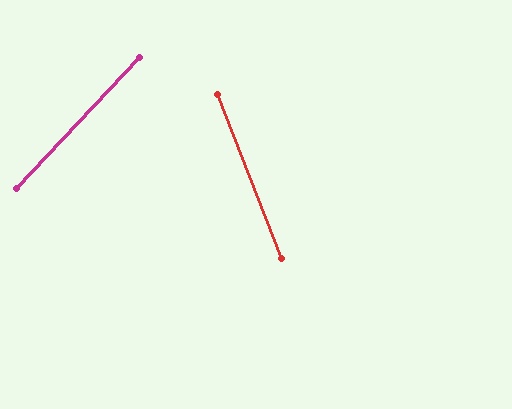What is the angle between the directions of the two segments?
Approximately 65 degrees.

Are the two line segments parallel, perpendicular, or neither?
Neither parallel nor perpendicular — they differ by about 65°.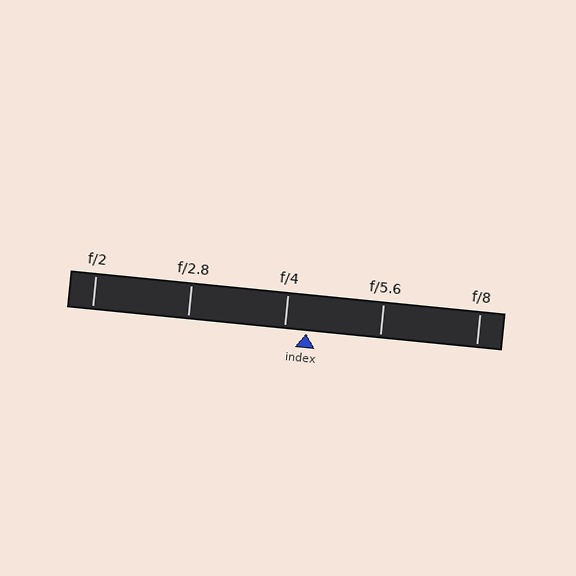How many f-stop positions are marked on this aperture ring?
There are 5 f-stop positions marked.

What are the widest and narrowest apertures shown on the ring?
The widest aperture shown is f/2 and the narrowest is f/8.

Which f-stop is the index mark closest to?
The index mark is closest to f/4.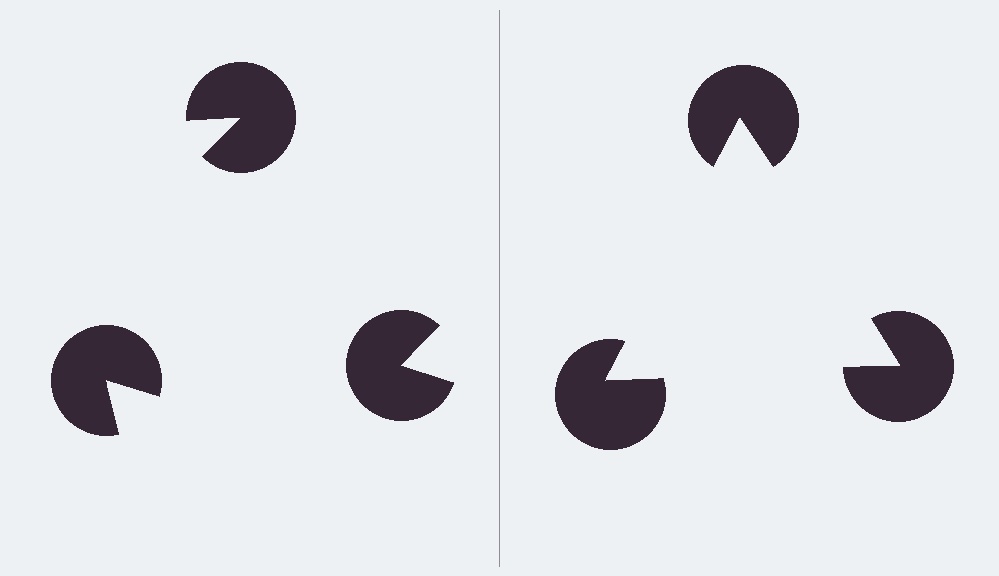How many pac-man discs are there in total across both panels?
6 — 3 on each side.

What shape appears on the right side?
An illusory triangle.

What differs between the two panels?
The pac-man discs are positioned identically on both sides; only the wedge orientations differ. On the right they align to a triangle; on the left they are misaligned.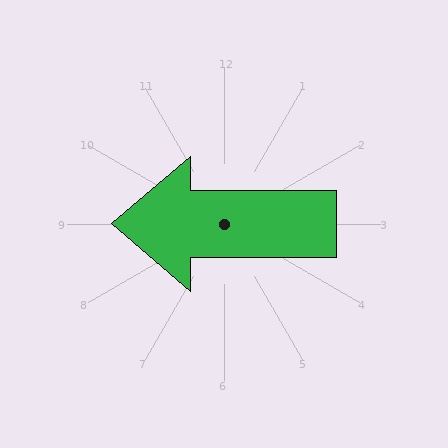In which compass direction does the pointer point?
West.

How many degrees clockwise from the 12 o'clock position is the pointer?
Approximately 270 degrees.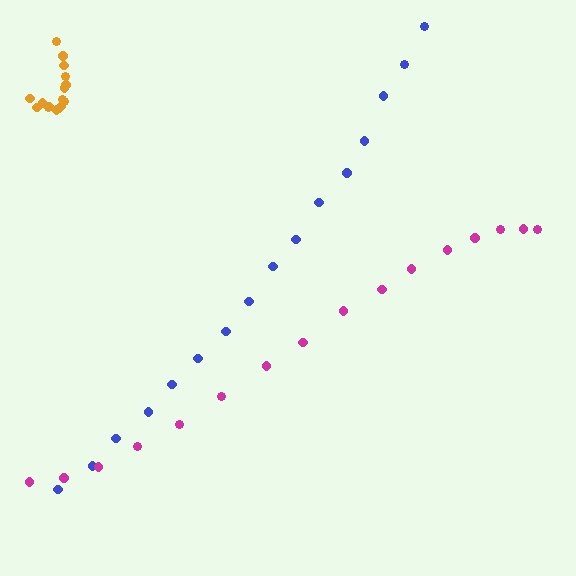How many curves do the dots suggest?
There are 3 distinct paths.